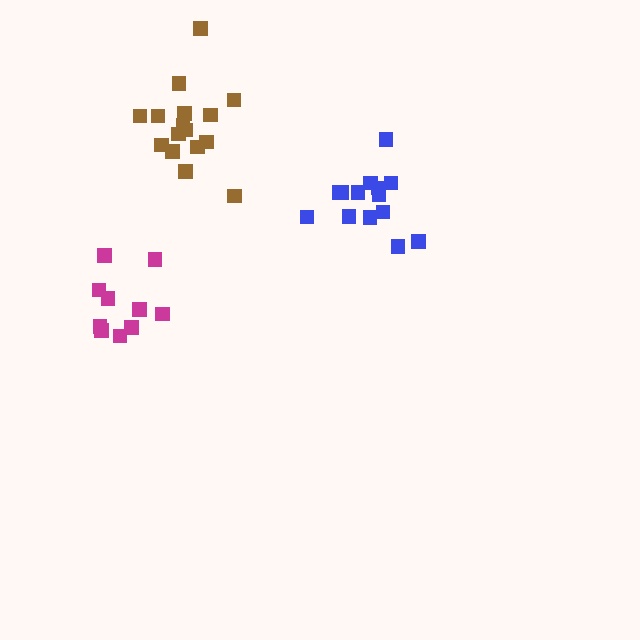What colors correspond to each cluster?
The clusters are colored: magenta, brown, blue.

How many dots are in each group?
Group 1: 10 dots, Group 2: 16 dots, Group 3: 14 dots (40 total).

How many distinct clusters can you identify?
There are 3 distinct clusters.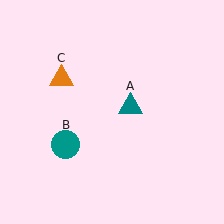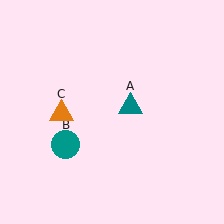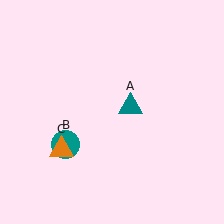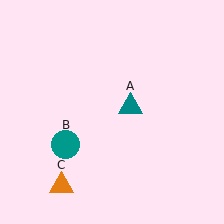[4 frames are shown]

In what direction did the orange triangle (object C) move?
The orange triangle (object C) moved down.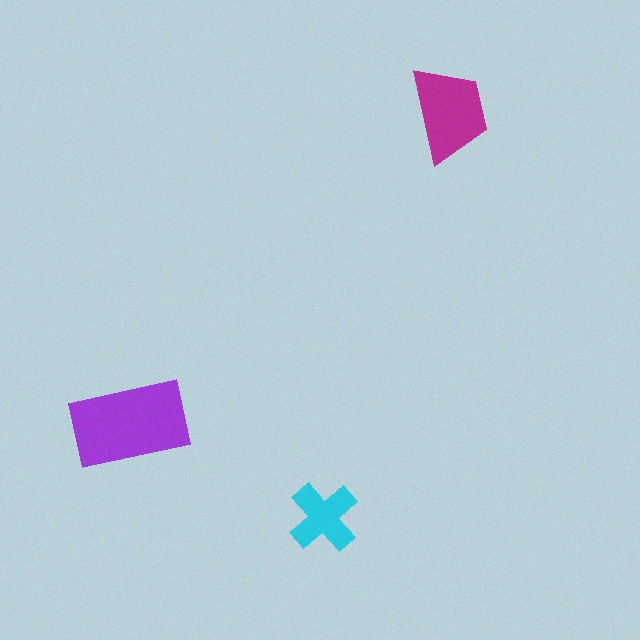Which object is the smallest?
The cyan cross.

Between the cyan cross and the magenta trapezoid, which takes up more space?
The magenta trapezoid.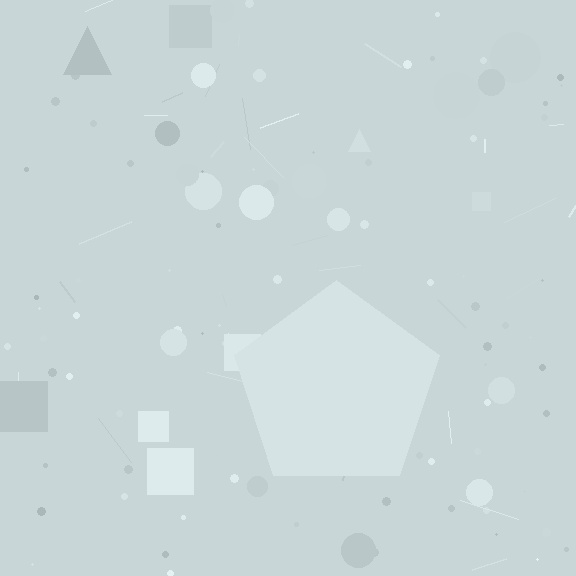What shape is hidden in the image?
A pentagon is hidden in the image.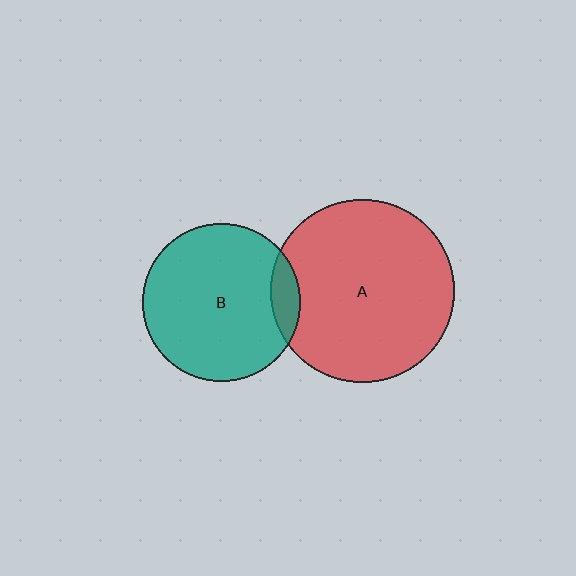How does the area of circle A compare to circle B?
Approximately 1.3 times.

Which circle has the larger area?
Circle A (red).